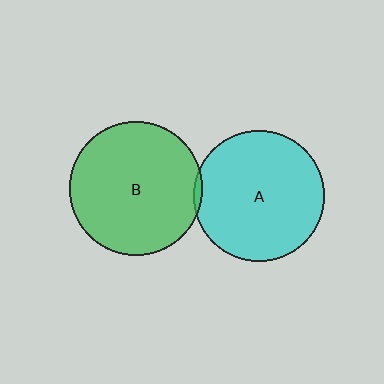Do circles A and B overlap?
Yes.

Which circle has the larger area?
Circle B (green).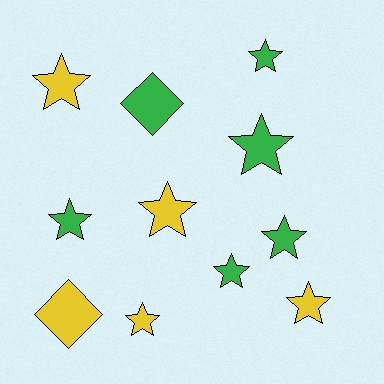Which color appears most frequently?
Green, with 6 objects.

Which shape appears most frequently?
Star, with 9 objects.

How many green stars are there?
There are 5 green stars.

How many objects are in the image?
There are 11 objects.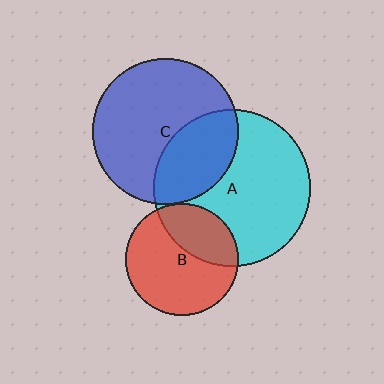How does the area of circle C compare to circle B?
Approximately 1.7 times.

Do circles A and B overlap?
Yes.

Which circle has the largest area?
Circle A (cyan).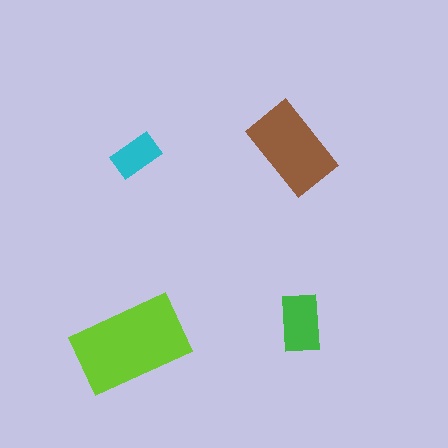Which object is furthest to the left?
The lime rectangle is leftmost.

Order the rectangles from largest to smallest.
the lime one, the brown one, the green one, the cyan one.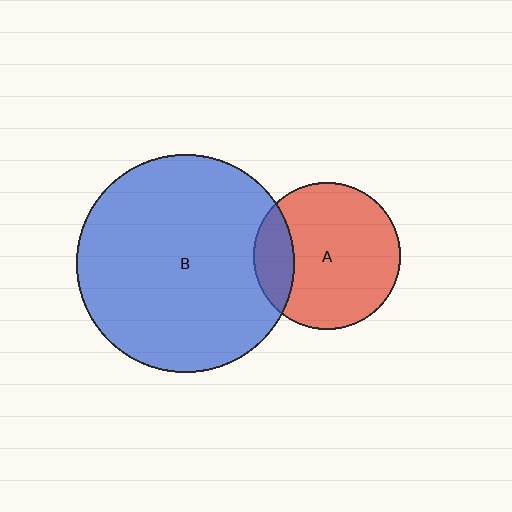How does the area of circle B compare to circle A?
Approximately 2.2 times.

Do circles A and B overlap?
Yes.